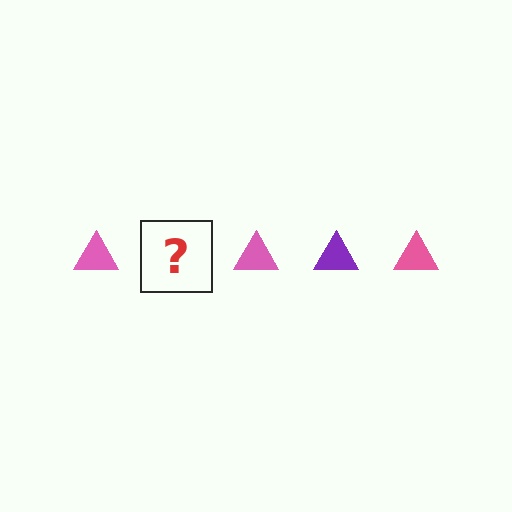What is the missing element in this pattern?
The missing element is a purple triangle.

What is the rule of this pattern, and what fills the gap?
The rule is that the pattern cycles through pink, purple triangles. The gap should be filled with a purple triangle.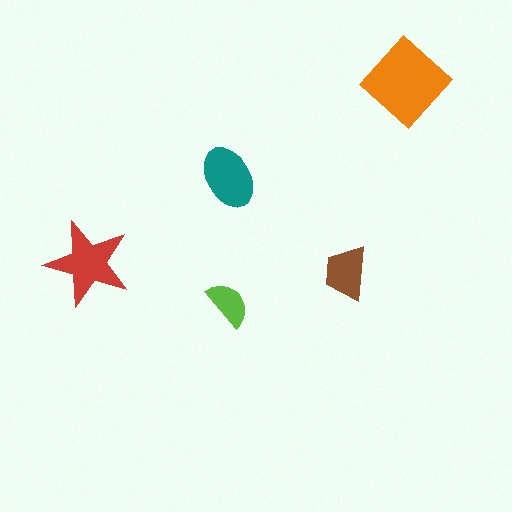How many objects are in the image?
There are 5 objects in the image.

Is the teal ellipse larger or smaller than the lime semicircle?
Larger.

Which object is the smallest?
The lime semicircle.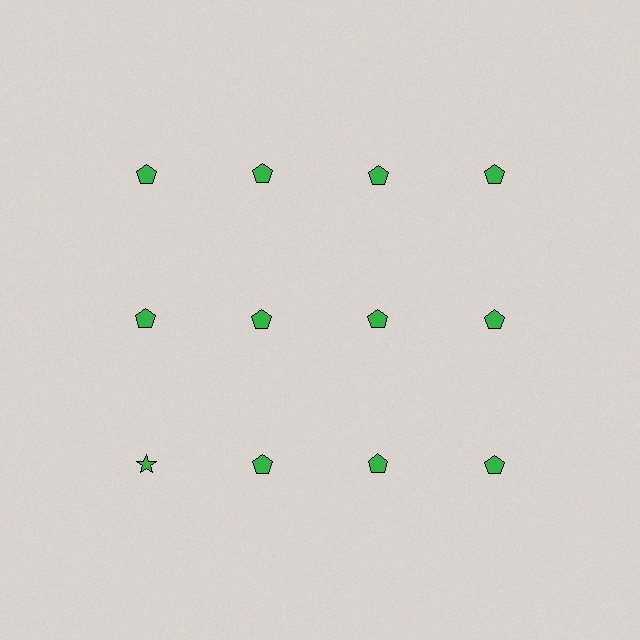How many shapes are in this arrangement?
There are 12 shapes arranged in a grid pattern.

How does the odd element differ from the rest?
It has a different shape: star instead of pentagon.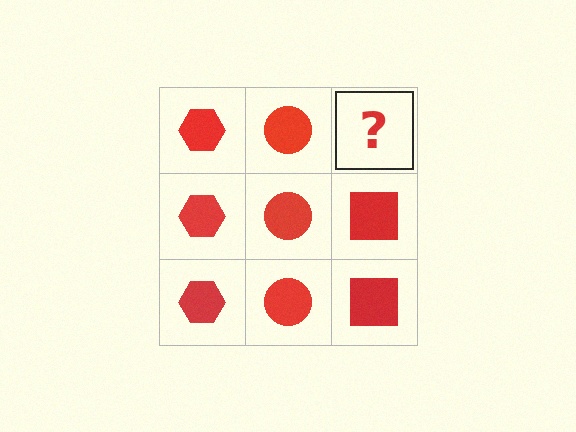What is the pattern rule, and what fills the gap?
The rule is that each column has a consistent shape. The gap should be filled with a red square.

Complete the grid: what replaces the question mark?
The question mark should be replaced with a red square.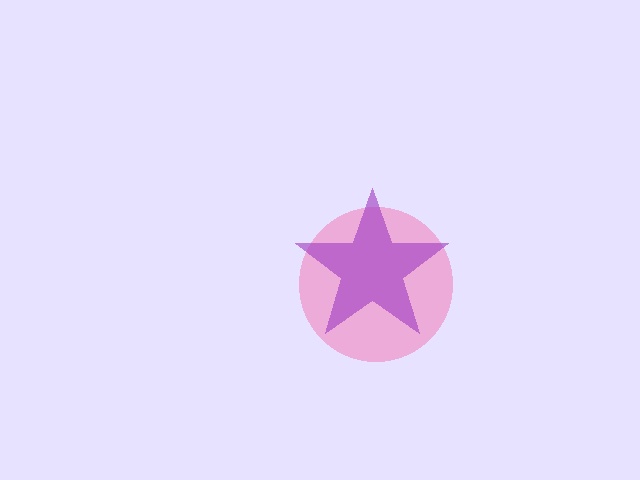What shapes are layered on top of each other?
The layered shapes are: a pink circle, a purple star.